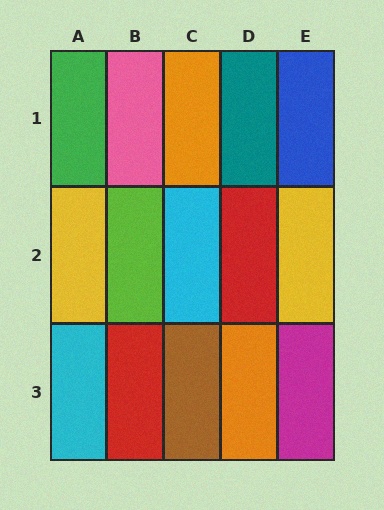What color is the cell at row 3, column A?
Cyan.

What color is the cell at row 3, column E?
Magenta.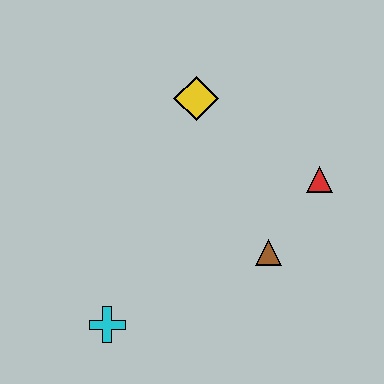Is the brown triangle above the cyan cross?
Yes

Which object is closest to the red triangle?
The brown triangle is closest to the red triangle.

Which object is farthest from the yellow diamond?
The cyan cross is farthest from the yellow diamond.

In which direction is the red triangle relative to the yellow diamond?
The red triangle is to the right of the yellow diamond.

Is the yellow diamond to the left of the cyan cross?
No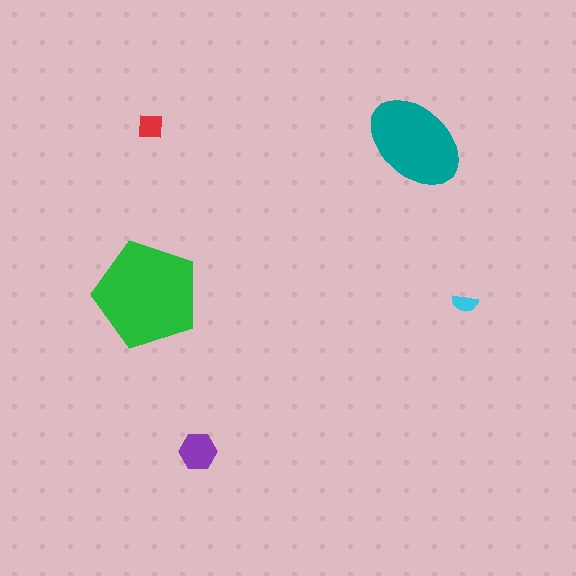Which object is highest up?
The red square is topmost.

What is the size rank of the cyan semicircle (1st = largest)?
5th.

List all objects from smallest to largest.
The cyan semicircle, the red square, the purple hexagon, the teal ellipse, the green pentagon.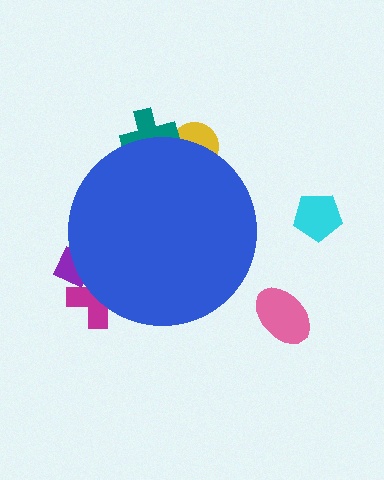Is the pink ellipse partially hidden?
No, the pink ellipse is fully visible.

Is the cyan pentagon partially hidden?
No, the cyan pentagon is fully visible.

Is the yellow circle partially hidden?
Yes, the yellow circle is partially hidden behind the blue circle.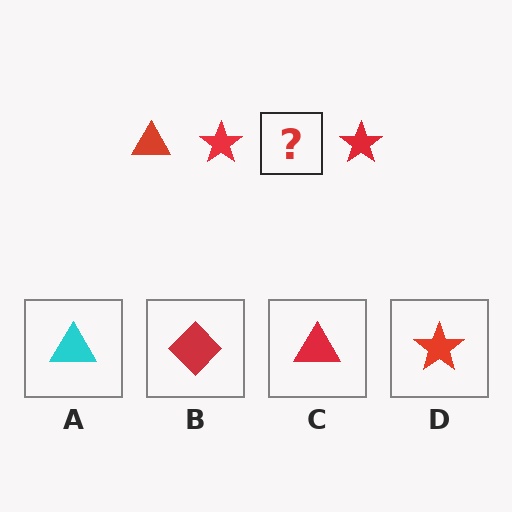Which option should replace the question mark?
Option C.